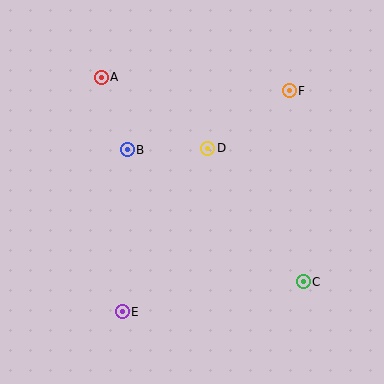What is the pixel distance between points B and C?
The distance between B and C is 220 pixels.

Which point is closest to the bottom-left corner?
Point E is closest to the bottom-left corner.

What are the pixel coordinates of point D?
Point D is at (208, 148).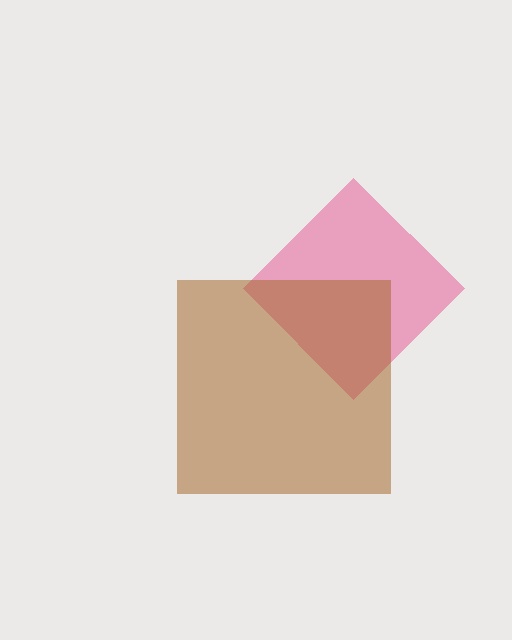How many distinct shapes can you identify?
There are 2 distinct shapes: a pink diamond, a brown square.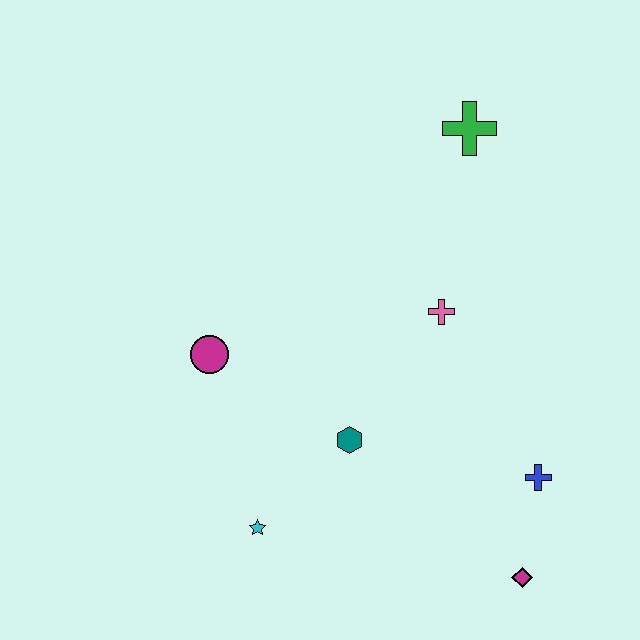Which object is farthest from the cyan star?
The green cross is farthest from the cyan star.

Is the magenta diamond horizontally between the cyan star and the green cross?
No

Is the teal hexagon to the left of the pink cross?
Yes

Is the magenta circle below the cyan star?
No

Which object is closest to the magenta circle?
The teal hexagon is closest to the magenta circle.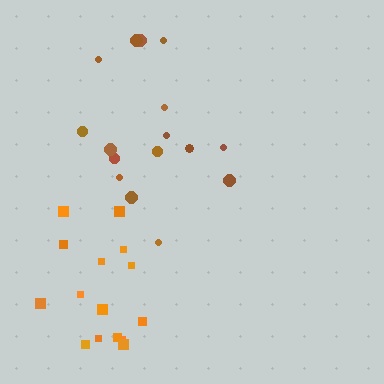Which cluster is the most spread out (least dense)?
Brown.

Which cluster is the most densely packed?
Orange.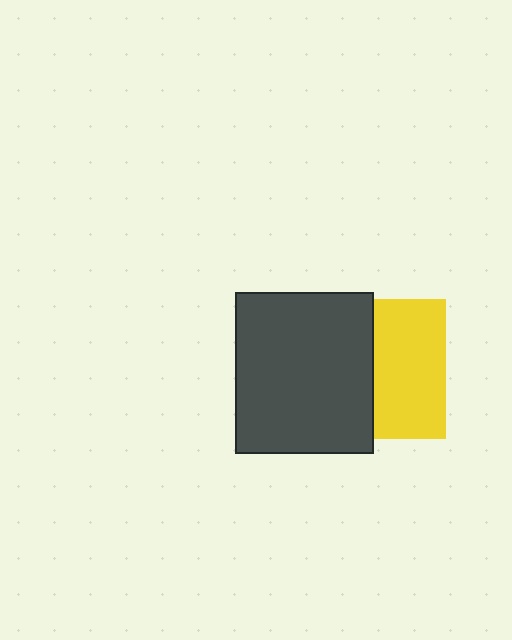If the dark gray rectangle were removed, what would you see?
You would see the complete yellow square.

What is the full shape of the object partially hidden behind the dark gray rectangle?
The partially hidden object is a yellow square.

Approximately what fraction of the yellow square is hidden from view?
Roughly 49% of the yellow square is hidden behind the dark gray rectangle.